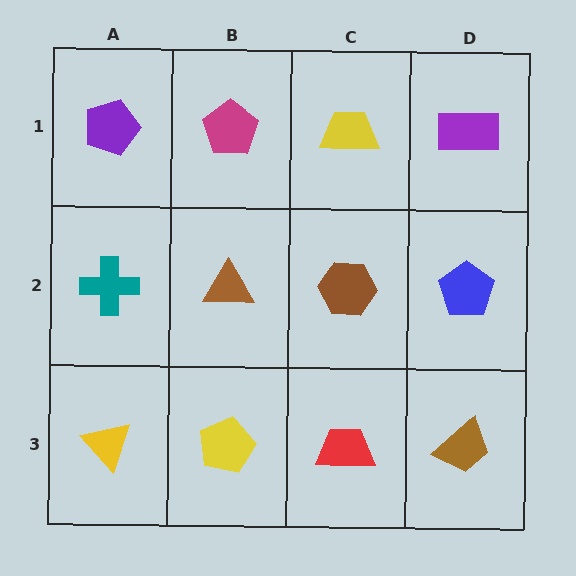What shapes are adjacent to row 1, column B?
A brown triangle (row 2, column B), a purple pentagon (row 1, column A), a yellow trapezoid (row 1, column C).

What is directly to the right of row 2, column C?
A blue pentagon.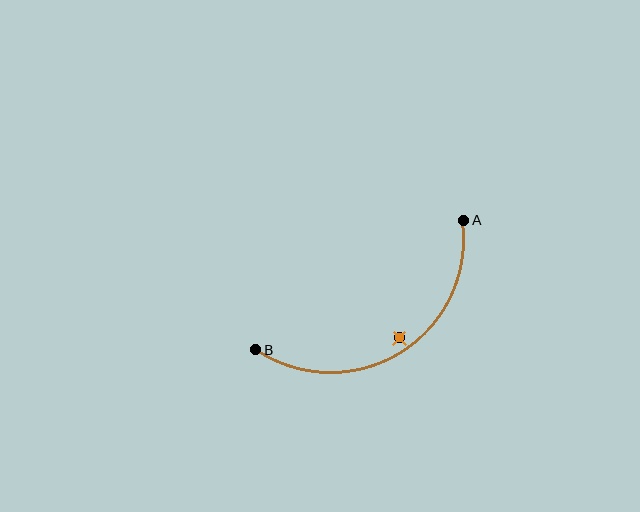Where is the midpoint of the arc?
The arc midpoint is the point on the curve farthest from the straight line joining A and B. It sits below that line.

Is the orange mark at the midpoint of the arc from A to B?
No — the orange mark does not lie on the arc at all. It sits slightly inside the curve.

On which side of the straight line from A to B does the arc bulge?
The arc bulges below the straight line connecting A and B.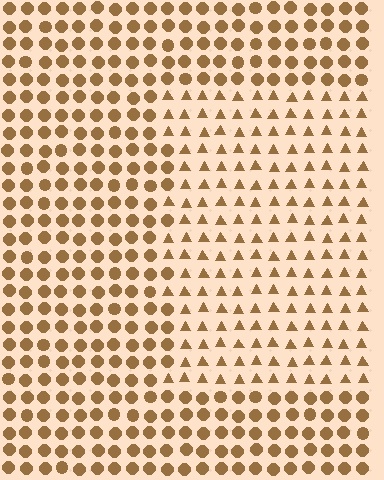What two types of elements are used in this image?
The image uses triangles inside the rectangle region and circles outside it.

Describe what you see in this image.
The image is filled with small brown elements arranged in a uniform grid. A rectangle-shaped region contains triangles, while the surrounding area contains circles. The boundary is defined purely by the change in element shape.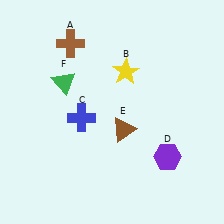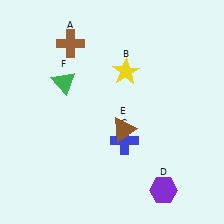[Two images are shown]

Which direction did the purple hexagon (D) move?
The purple hexagon (D) moved down.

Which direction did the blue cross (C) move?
The blue cross (C) moved right.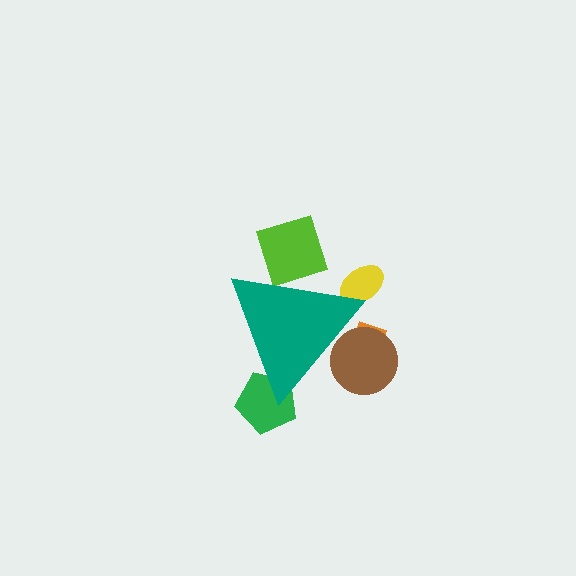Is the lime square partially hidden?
Yes, the lime square is partially hidden behind the teal triangle.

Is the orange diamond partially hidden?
Yes, the orange diamond is partially hidden behind the teal triangle.